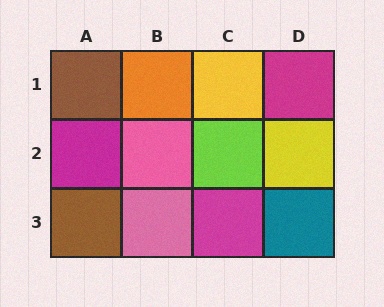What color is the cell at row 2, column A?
Magenta.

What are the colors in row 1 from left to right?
Brown, orange, yellow, magenta.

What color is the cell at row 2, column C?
Lime.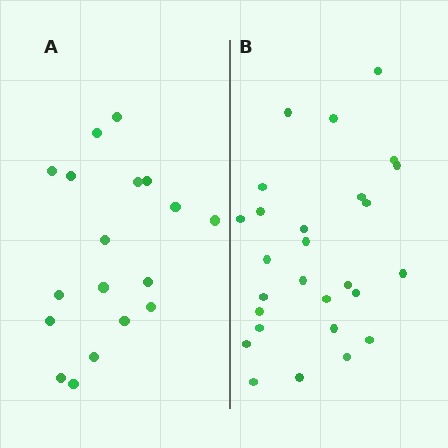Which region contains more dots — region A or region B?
Region B (the right region) has more dots.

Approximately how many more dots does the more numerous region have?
Region B has roughly 8 or so more dots than region A.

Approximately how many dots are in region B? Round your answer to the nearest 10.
About 30 dots. (The exact count is 27, which rounds to 30.)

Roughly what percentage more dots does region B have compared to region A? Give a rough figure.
About 50% more.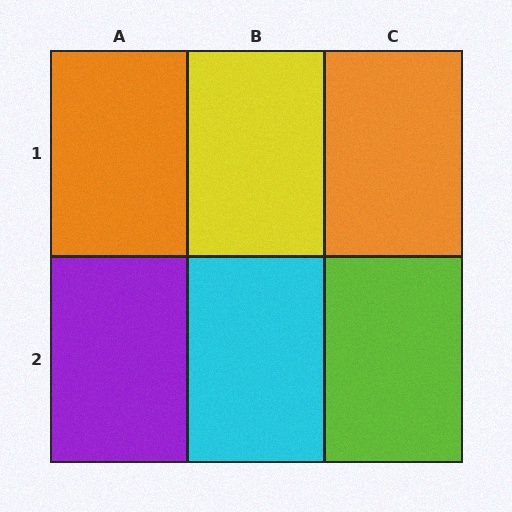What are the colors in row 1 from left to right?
Orange, yellow, orange.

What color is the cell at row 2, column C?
Lime.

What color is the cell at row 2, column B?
Cyan.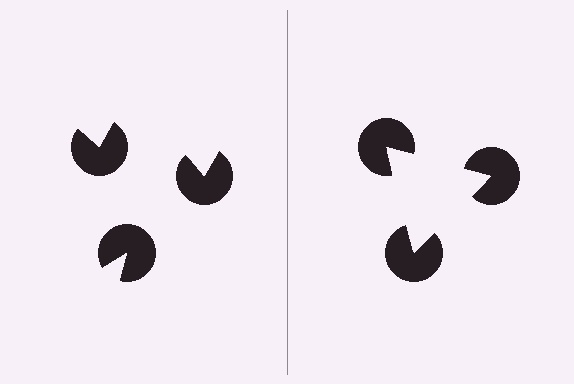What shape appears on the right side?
An illusory triangle.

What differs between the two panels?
The pac-man discs are positioned identically on both sides; only the wedge orientations differ. On the right they align to a triangle; on the left they are misaligned.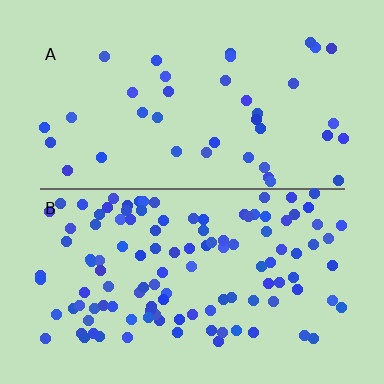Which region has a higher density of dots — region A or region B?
B (the bottom).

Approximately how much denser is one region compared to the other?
Approximately 3.0× — region B over region A.